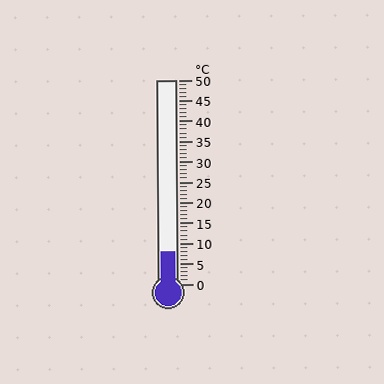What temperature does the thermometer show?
The thermometer shows approximately 8°C.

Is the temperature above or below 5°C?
The temperature is above 5°C.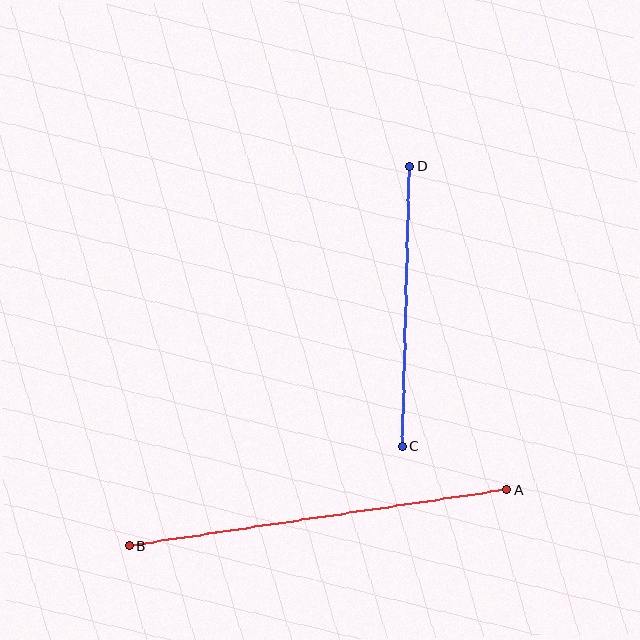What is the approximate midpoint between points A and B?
The midpoint is at approximately (318, 518) pixels.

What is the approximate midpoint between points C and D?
The midpoint is at approximately (406, 307) pixels.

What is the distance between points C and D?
The distance is approximately 280 pixels.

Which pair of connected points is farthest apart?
Points A and B are farthest apart.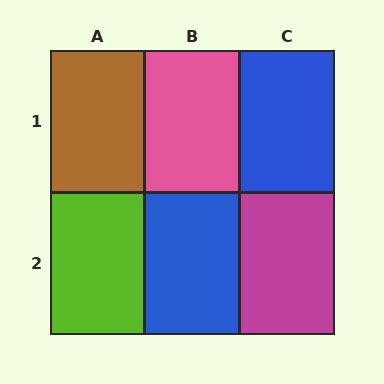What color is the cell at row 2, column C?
Magenta.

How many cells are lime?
1 cell is lime.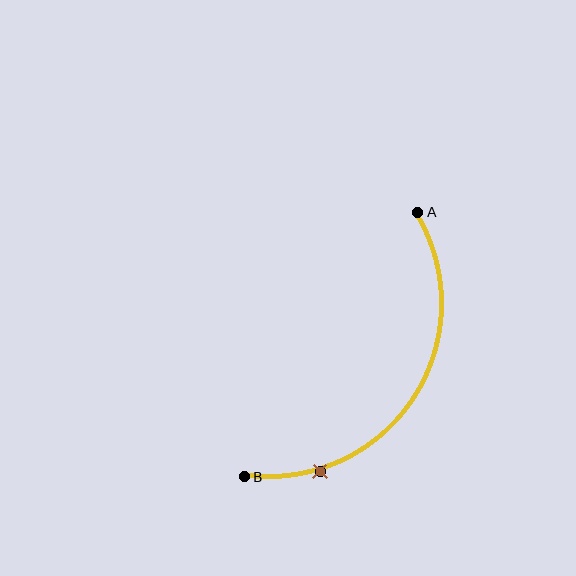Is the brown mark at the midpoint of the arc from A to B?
No. The brown mark lies on the arc but is closer to endpoint B. The arc midpoint would be at the point on the curve equidistant along the arc from both A and B.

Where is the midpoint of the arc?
The arc midpoint is the point on the curve farthest from the straight line joining A and B. It sits to the right of that line.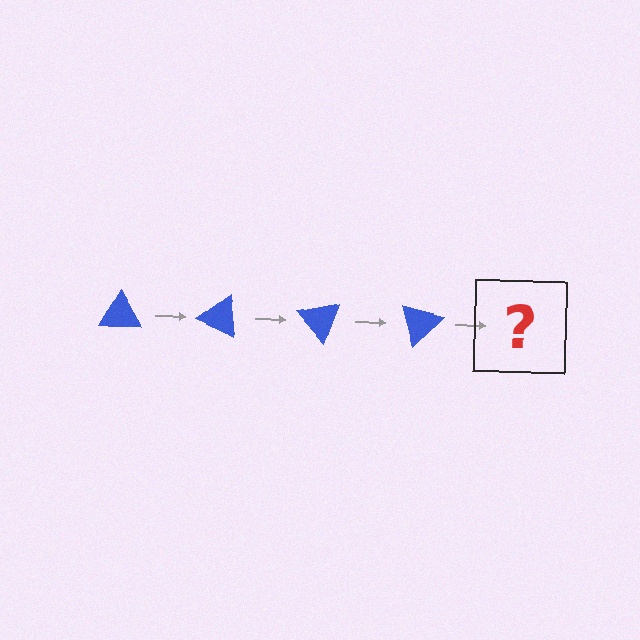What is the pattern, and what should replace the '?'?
The pattern is that the triangle rotates 25 degrees each step. The '?' should be a blue triangle rotated 100 degrees.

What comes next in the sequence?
The next element should be a blue triangle rotated 100 degrees.